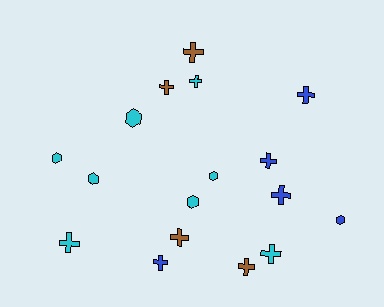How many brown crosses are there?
There are 4 brown crosses.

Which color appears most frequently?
Cyan, with 8 objects.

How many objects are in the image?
There are 17 objects.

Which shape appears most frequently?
Cross, with 11 objects.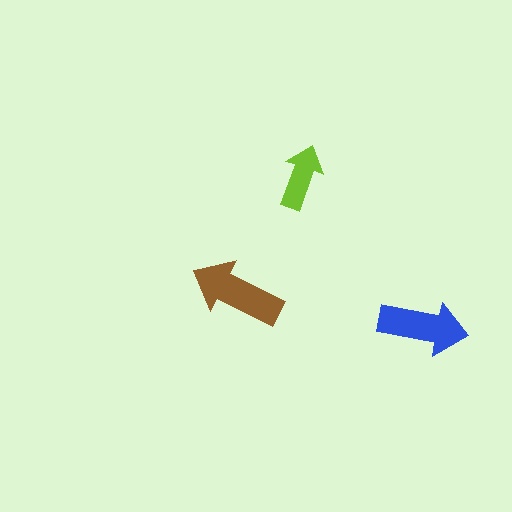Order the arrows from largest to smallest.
the brown one, the blue one, the lime one.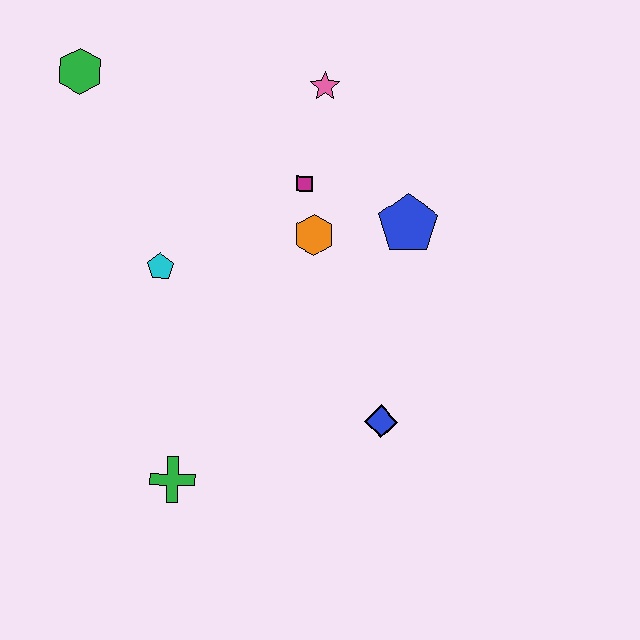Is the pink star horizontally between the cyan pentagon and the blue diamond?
Yes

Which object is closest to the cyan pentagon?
The orange hexagon is closest to the cyan pentagon.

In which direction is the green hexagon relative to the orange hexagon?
The green hexagon is to the left of the orange hexagon.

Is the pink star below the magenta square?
No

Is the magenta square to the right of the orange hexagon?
No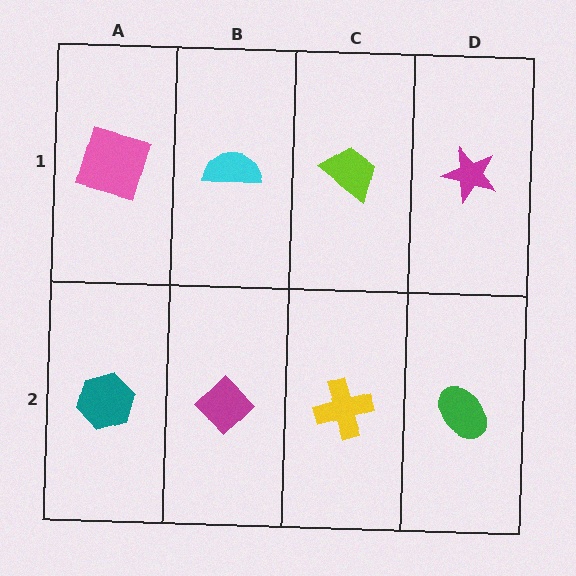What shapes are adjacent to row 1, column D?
A green ellipse (row 2, column D), a lime trapezoid (row 1, column C).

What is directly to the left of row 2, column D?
A yellow cross.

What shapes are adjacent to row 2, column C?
A lime trapezoid (row 1, column C), a magenta diamond (row 2, column B), a green ellipse (row 2, column D).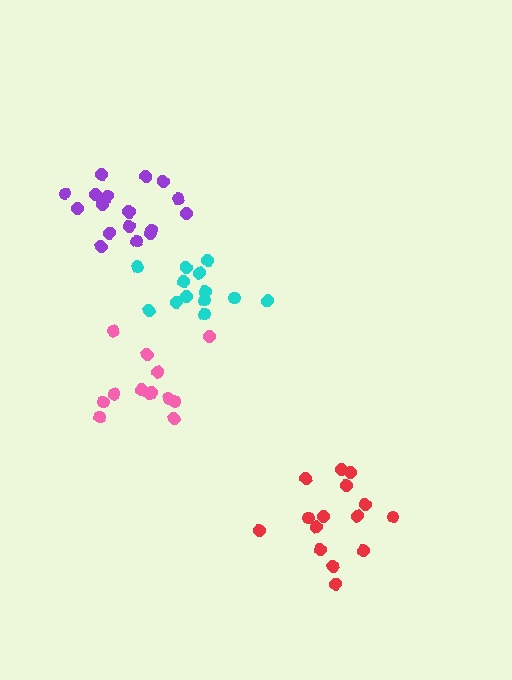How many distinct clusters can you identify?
There are 4 distinct clusters.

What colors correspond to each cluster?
The clusters are colored: cyan, red, purple, pink.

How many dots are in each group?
Group 1: 13 dots, Group 2: 15 dots, Group 3: 18 dots, Group 4: 13 dots (59 total).